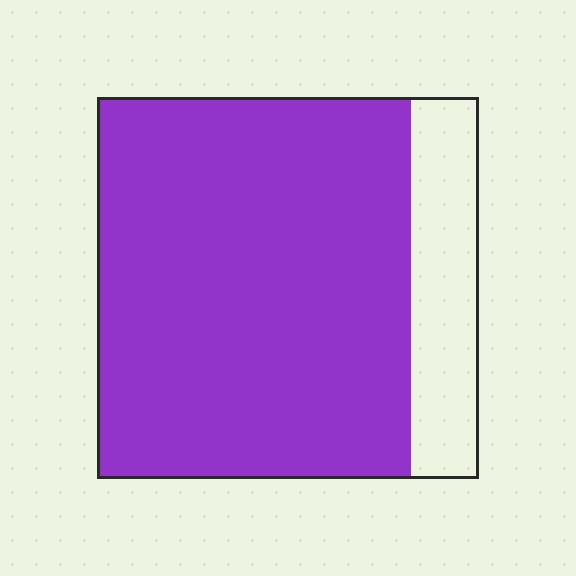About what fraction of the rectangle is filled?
About five sixths (5/6).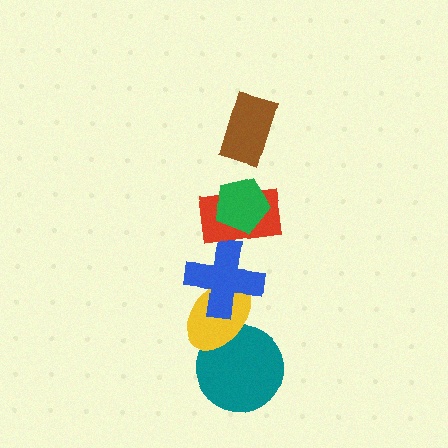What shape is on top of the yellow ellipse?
The blue cross is on top of the yellow ellipse.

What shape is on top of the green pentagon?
The brown rectangle is on top of the green pentagon.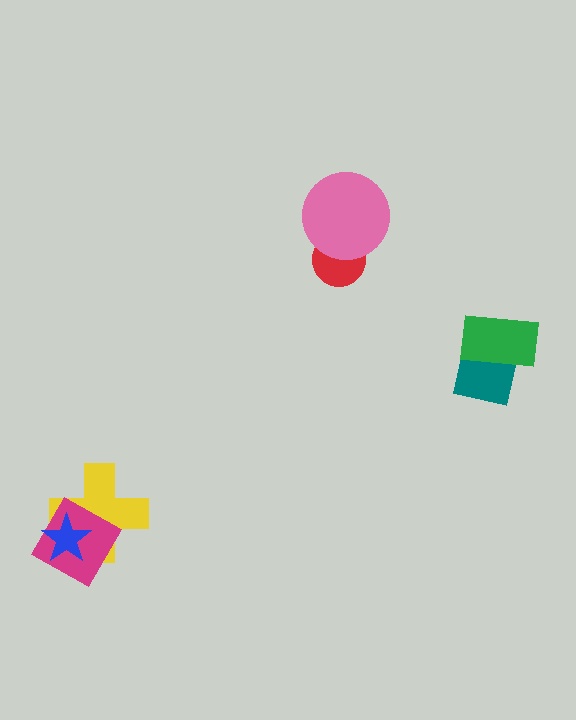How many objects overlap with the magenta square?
2 objects overlap with the magenta square.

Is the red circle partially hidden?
Yes, it is partially covered by another shape.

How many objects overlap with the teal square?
1 object overlaps with the teal square.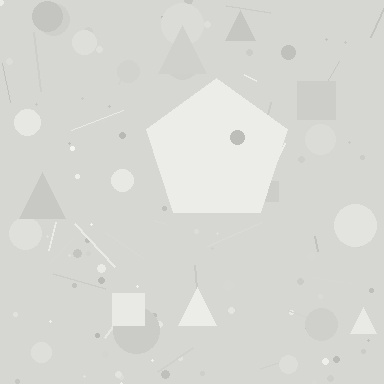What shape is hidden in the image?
A pentagon is hidden in the image.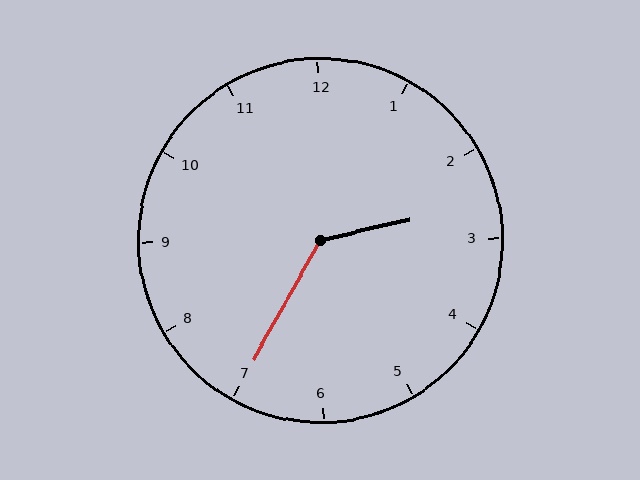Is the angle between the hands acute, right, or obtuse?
It is obtuse.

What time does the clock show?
2:35.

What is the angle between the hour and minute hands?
Approximately 132 degrees.